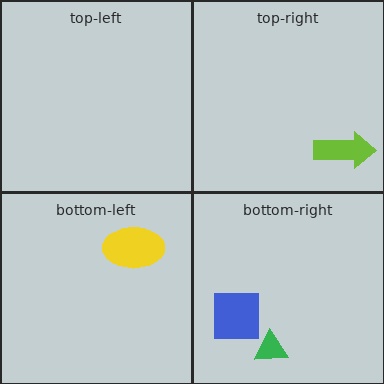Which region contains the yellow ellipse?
The bottom-left region.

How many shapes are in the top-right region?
1.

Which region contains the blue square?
The bottom-right region.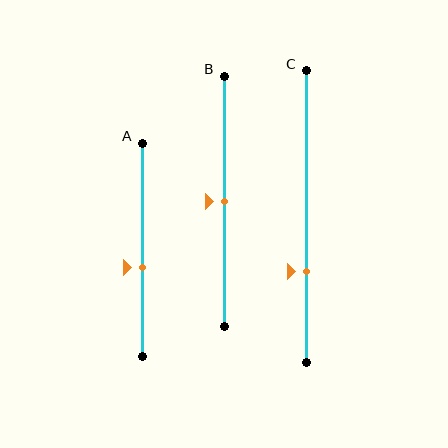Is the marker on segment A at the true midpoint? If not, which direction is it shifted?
No, the marker on segment A is shifted downward by about 8% of the segment length.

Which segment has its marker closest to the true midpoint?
Segment B has its marker closest to the true midpoint.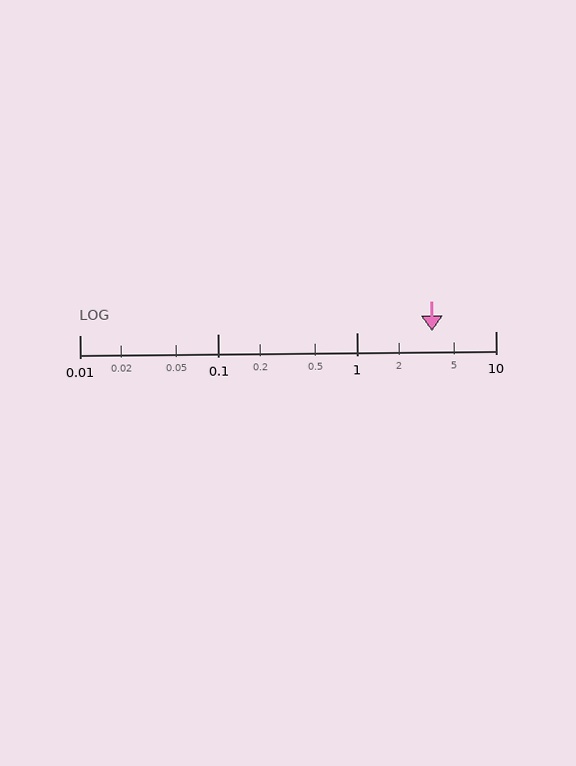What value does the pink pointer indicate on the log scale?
The pointer indicates approximately 3.5.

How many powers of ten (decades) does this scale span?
The scale spans 3 decades, from 0.01 to 10.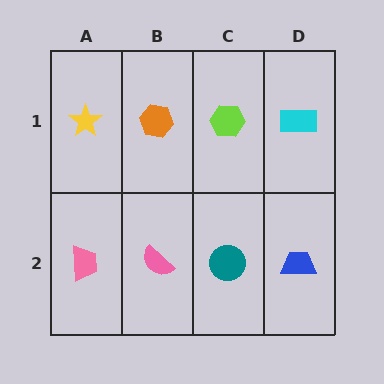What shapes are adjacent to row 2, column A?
A yellow star (row 1, column A), a pink semicircle (row 2, column B).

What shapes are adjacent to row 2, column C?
A lime hexagon (row 1, column C), a pink semicircle (row 2, column B), a blue trapezoid (row 2, column D).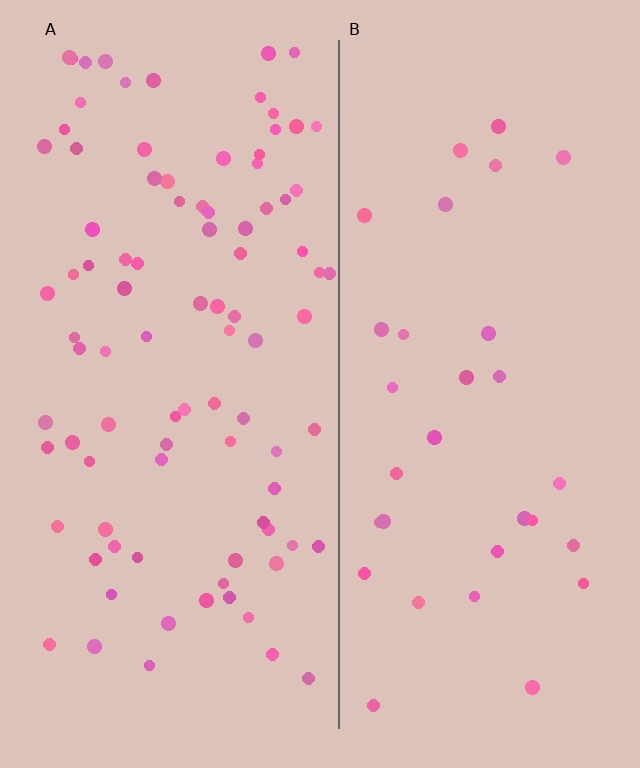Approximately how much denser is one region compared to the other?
Approximately 2.9× — region A over region B.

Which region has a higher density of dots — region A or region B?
A (the left).